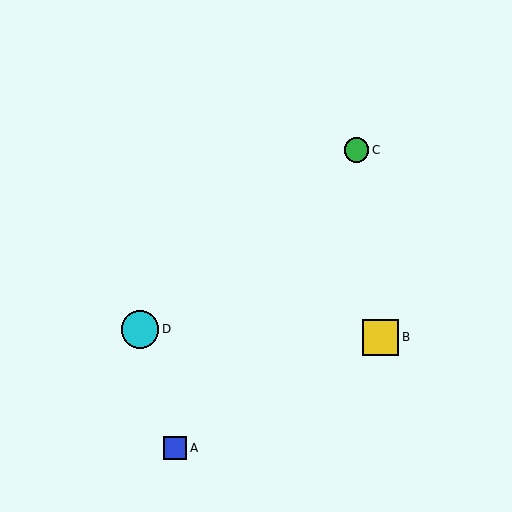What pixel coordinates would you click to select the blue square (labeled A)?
Click at (175, 448) to select the blue square A.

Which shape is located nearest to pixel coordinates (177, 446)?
The blue square (labeled A) at (175, 448) is nearest to that location.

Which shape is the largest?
The cyan circle (labeled D) is the largest.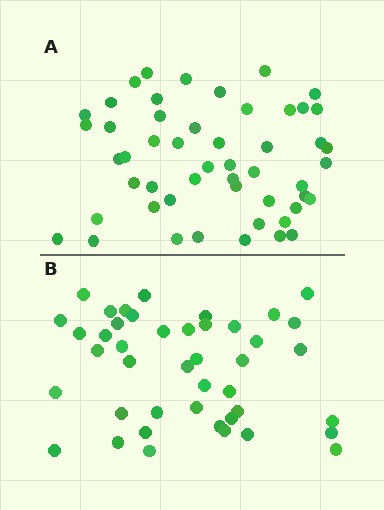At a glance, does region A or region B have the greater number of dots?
Region A (the top region) has more dots.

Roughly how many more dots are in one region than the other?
Region A has roughly 8 or so more dots than region B.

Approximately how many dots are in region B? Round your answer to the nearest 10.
About 40 dots. (The exact count is 43, which rounds to 40.)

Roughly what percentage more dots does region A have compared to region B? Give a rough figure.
About 20% more.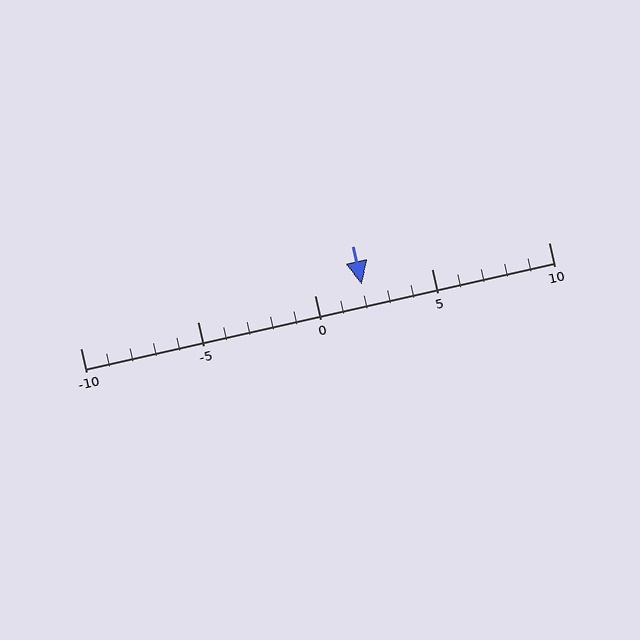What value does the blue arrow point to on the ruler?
The blue arrow points to approximately 2.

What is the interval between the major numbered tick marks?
The major tick marks are spaced 5 units apart.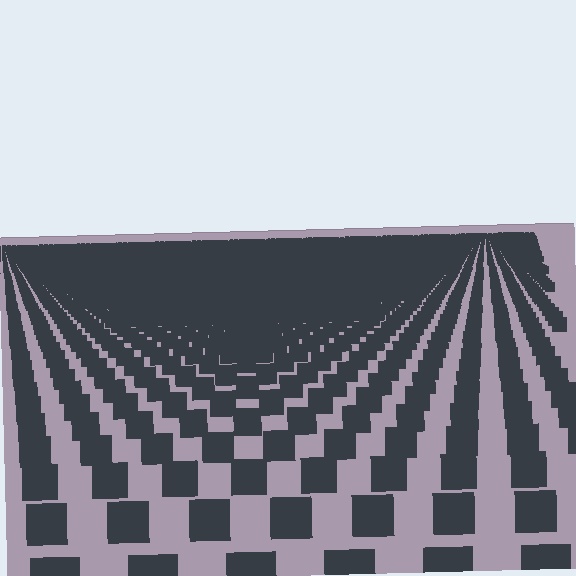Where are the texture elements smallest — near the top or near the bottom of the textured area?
Near the top.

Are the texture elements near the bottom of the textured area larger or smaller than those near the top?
Larger. Near the bottom, elements are closer to the viewer and appear at a bigger on-screen size.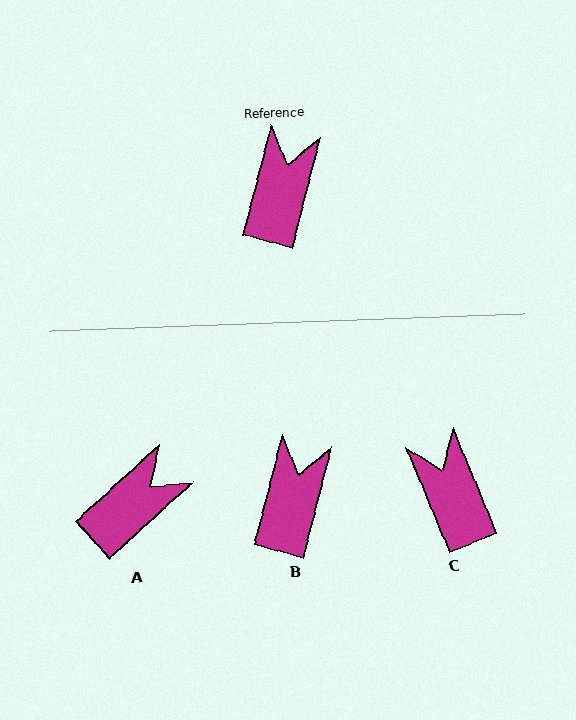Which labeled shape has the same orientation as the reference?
B.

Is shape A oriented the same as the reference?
No, it is off by about 33 degrees.